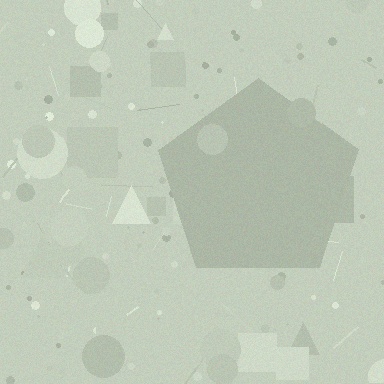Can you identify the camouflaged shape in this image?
The camouflaged shape is a pentagon.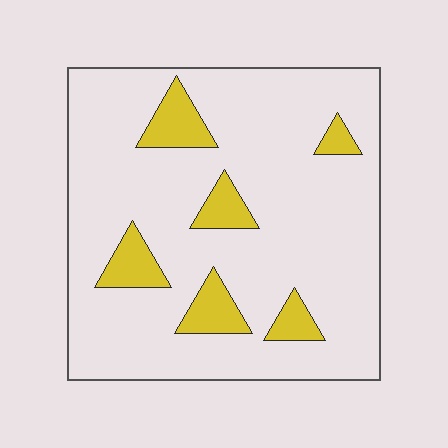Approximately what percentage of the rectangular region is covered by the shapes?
Approximately 15%.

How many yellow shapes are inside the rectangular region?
6.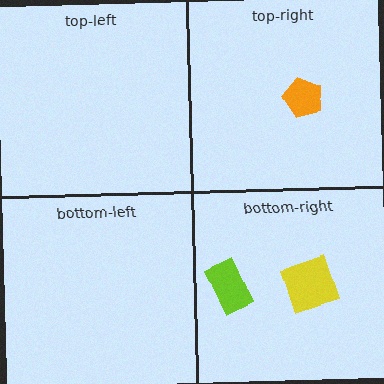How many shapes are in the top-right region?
1.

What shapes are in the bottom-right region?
The yellow square, the lime rectangle.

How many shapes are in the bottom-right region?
2.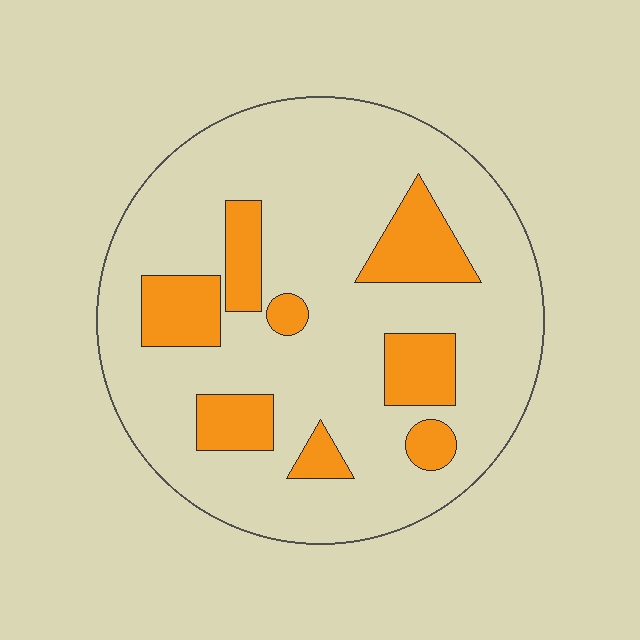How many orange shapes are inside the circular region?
8.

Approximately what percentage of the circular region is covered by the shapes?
Approximately 20%.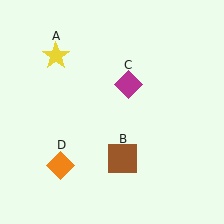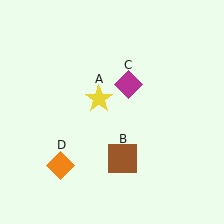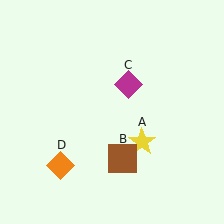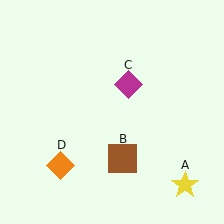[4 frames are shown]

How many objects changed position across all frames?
1 object changed position: yellow star (object A).